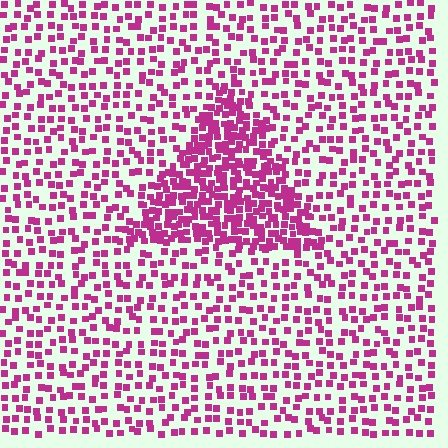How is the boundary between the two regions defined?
The boundary is defined by a change in element density (approximately 2.3x ratio). All elements are the same color, size, and shape.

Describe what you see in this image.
The image contains small magenta elements arranged at two different densities. A triangle-shaped region is visible where the elements are more densely packed than the surrounding area.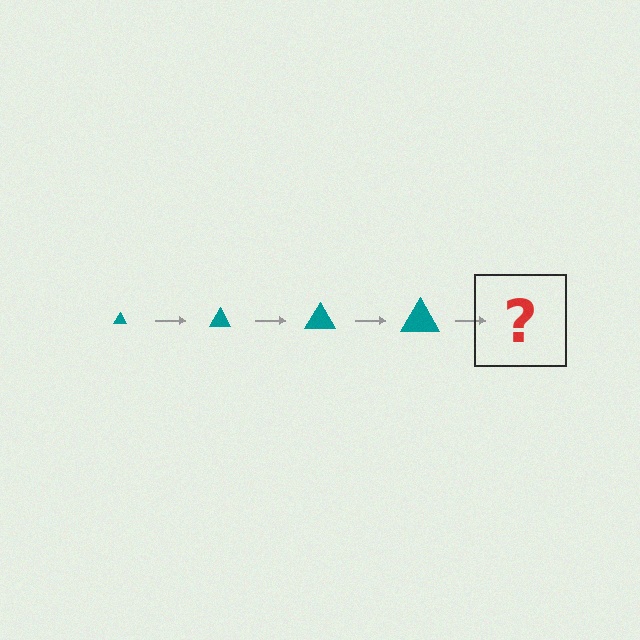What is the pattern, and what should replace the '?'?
The pattern is that the triangle gets progressively larger each step. The '?' should be a teal triangle, larger than the previous one.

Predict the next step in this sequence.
The next step is a teal triangle, larger than the previous one.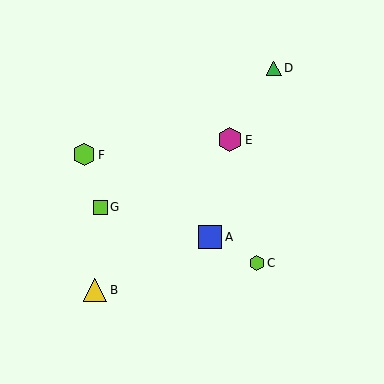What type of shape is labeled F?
Shape F is a lime hexagon.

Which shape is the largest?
The magenta hexagon (labeled E) is the largest.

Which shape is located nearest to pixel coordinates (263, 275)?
The lime hexagon (labeled C) at (257, 263) is nearest to that location.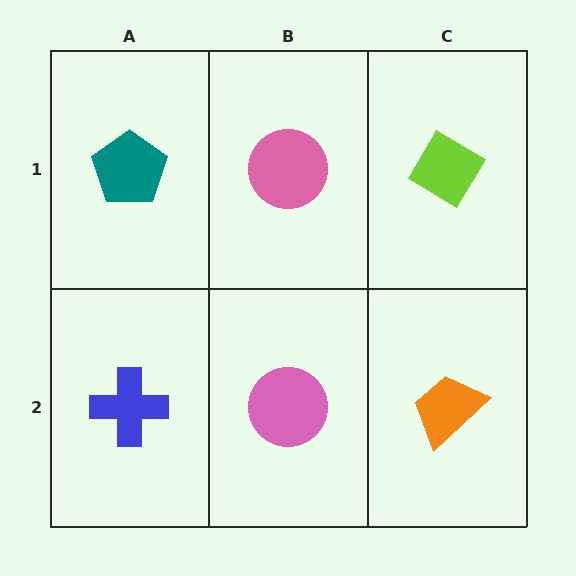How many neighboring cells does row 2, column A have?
2.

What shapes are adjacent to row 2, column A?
A teal pentagon (row 1, column A), a pink circle (row 2, column B).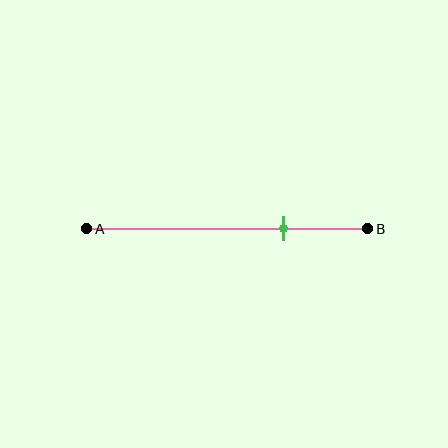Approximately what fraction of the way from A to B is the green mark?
The green mark is approximately 70% of the way from A to B.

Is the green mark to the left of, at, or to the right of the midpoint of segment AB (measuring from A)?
The green mark is to the right of the midpoint of segment AB.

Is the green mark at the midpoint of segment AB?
No, the mark is at about 70% from A, not at the 50% midpoint.